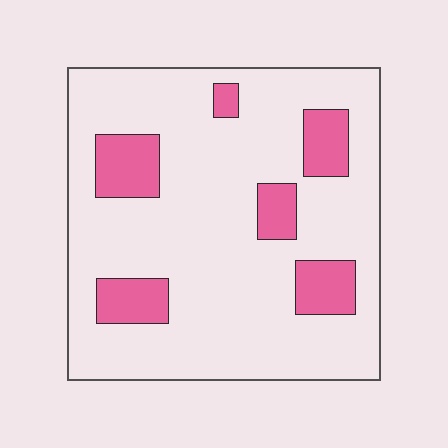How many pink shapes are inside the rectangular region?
6.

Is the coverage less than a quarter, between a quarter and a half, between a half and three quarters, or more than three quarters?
Less than a quarter.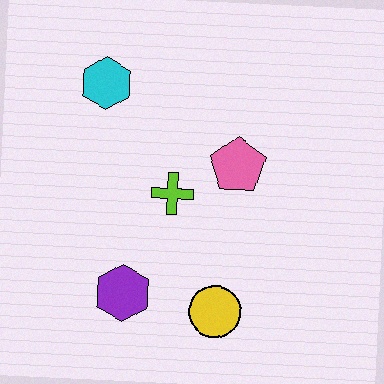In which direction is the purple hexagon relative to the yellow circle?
The purple hexagon is to the left of the yellow circle.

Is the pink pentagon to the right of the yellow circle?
Yes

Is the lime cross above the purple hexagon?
Yes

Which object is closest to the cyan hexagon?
The lime cross is closest to the cyan hexagon.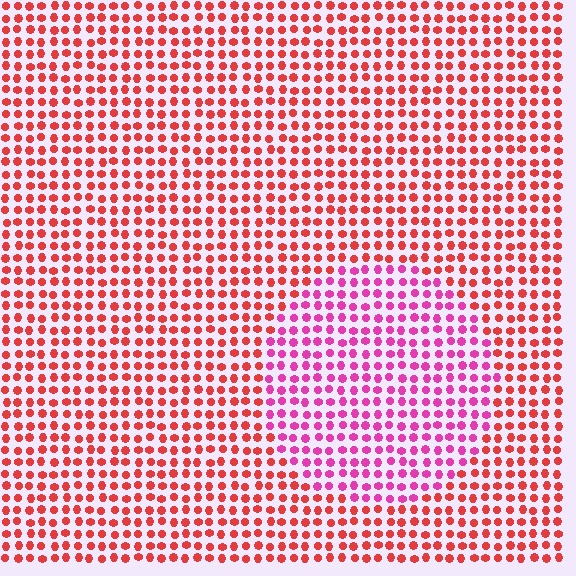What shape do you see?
I see a circle.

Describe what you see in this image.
The image is filled with small red elements in a uniform arrangement. A circle-shaped region is visible where the elements are tinted to a slightly different hue, forming a subtle color boundary.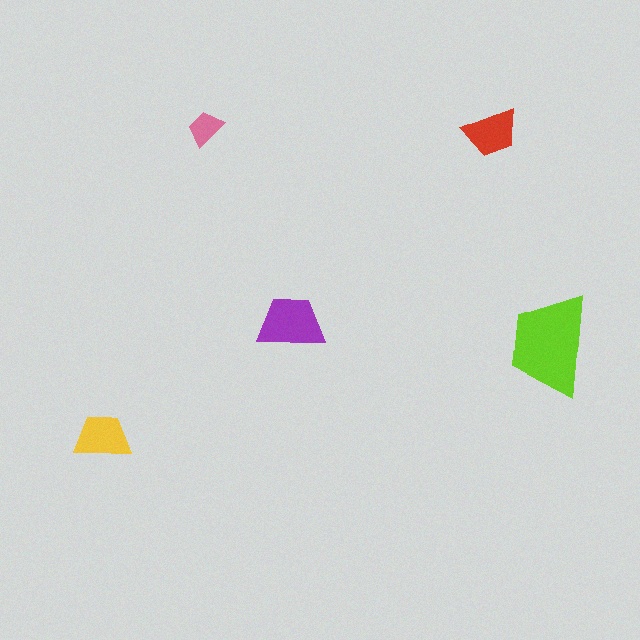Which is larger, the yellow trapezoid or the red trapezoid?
The yellow one.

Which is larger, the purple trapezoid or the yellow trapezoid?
The purple one.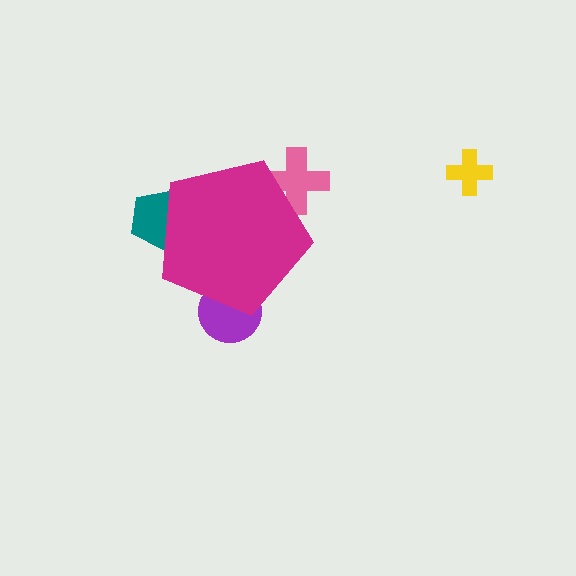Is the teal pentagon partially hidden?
Yes, the teal pentagon is partially hidden behind the magenta pentagon.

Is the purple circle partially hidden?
Yes, the purple circle is partially hidden behind the magenta pentagon.